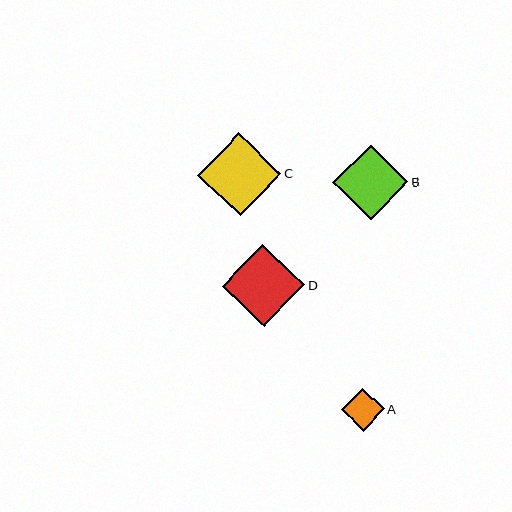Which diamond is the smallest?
Diamond A is the smallest with a size of approximately 43 pixels.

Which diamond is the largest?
Diamond C is the largest with a size of approximately 83 pixels.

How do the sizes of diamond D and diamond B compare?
Diamond D and diamond B are approximately the same size.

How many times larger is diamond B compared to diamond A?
Diamond B is approximately 1.8 times the size of diamond A.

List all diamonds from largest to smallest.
From largest to smallest: C, D, B, A.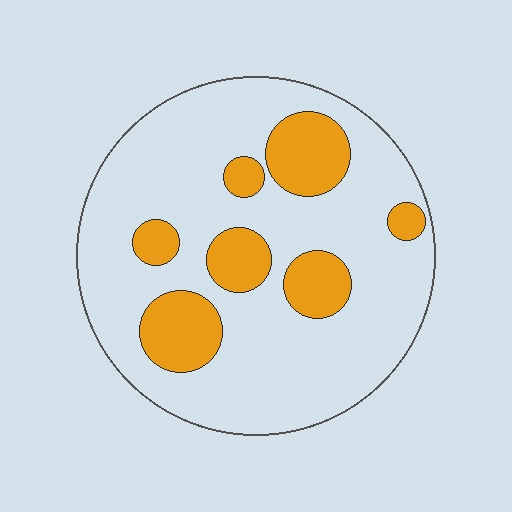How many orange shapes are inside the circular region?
7.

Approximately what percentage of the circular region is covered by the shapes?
Approximately 20%.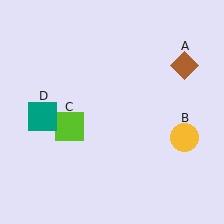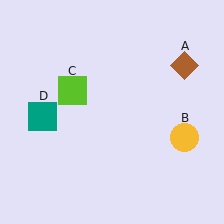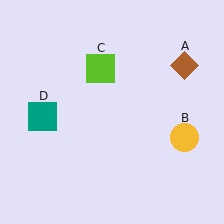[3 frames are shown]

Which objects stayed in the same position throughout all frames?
Brown diamond (object A) and yellow circle (object B) and teal square (object D) remained stationary.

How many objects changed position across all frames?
1 object changed position: lime square (object C).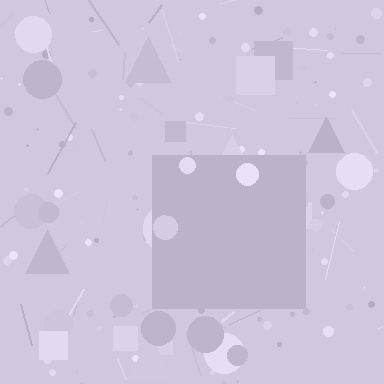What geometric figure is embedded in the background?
A square is embedded in the background.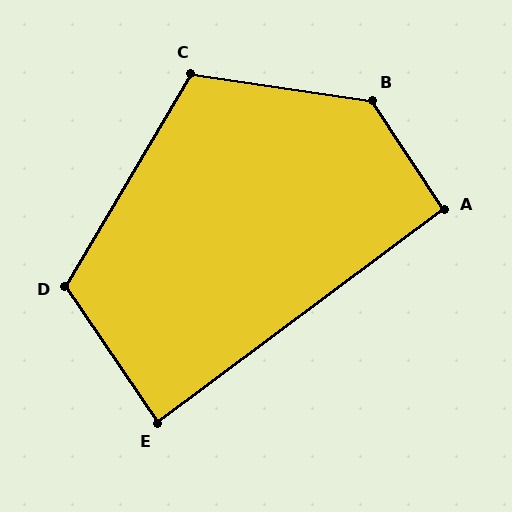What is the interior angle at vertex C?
Approximately 112 degrees (obtuse).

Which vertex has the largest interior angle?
B, at approximately 132 degrees.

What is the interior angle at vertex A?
Approximately 93 degrees (approximately right).